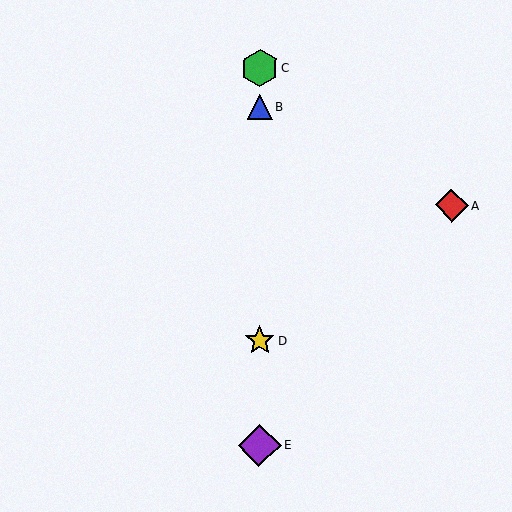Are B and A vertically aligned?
No, B is at x≈260 and A is at x≈452.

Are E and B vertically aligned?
Yes, both are at x≈259.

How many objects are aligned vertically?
4 objects (B, C, D, E) are aligned vertically.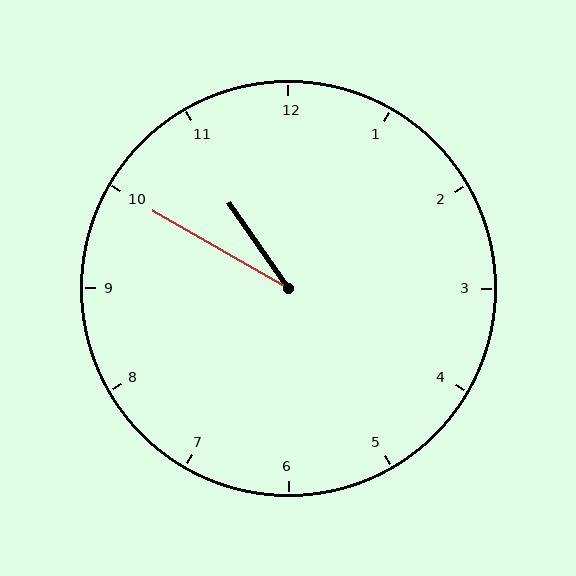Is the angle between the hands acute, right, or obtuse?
It is acute.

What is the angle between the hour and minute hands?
Approximately 25 degrees.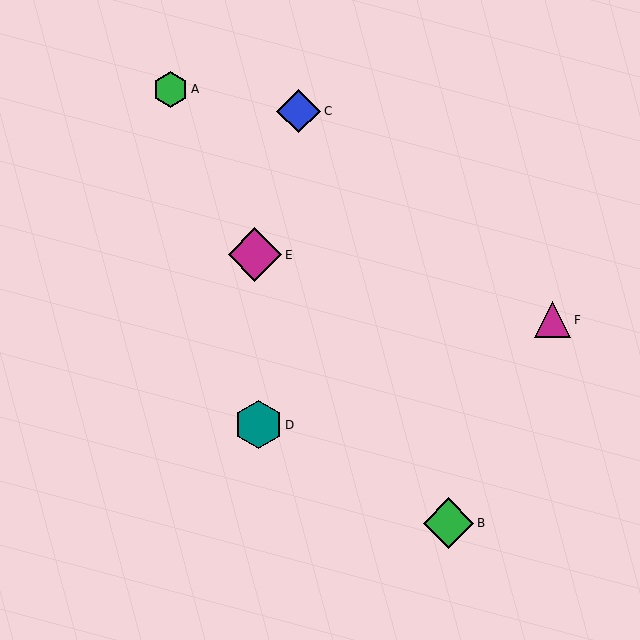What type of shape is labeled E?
Shape E is a magenta diamond.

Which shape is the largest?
The magenta diamond (labeled E) is the largest.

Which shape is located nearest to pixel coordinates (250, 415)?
The teal hexagon (labeled D) at (258, 425) is nearest to that location.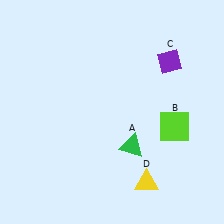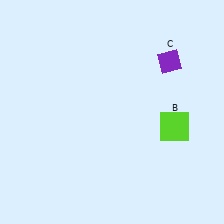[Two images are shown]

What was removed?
The yellow triangle (D), the green triangle (A) were removed in Image 2.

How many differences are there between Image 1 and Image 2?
There are 2 differences between the two images.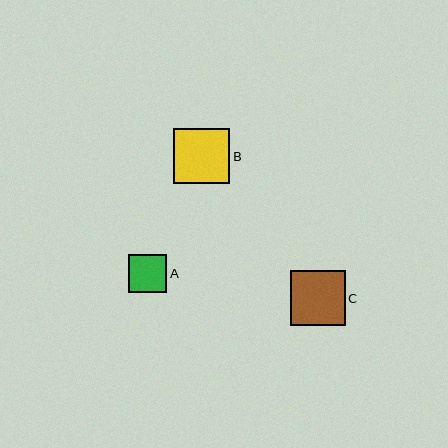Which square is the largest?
Square B is the largest with a size of approximately 56 pixels.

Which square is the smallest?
Square A is the smallest with a size of approximately 38 pixels.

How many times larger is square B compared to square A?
Square B is approximately 1.5 times the size of square A.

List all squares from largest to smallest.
From largest to smallest: B, C, A.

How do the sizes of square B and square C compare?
Square B and square C are approximately the same size.